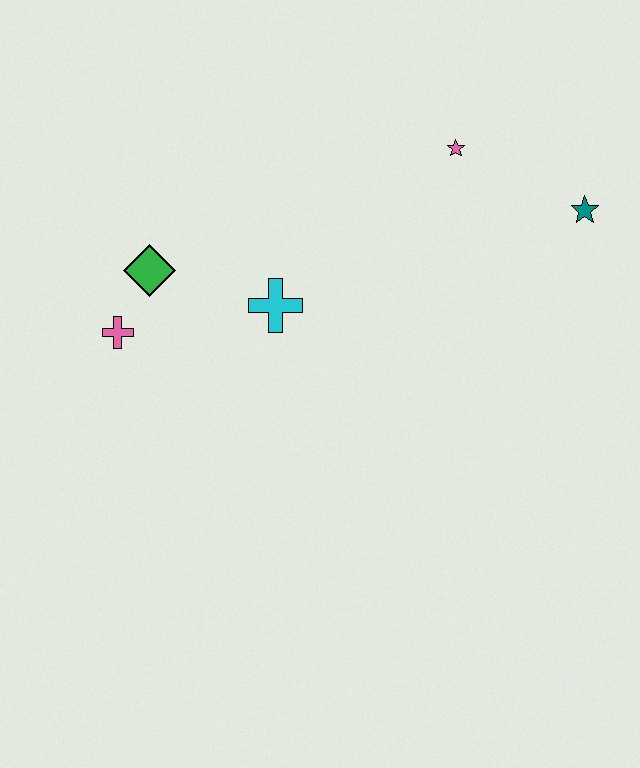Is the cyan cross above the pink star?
No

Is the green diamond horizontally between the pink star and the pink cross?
Yes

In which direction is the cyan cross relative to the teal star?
The cyan cross is to the left of the teal star.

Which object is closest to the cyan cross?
The green diamond is closest to the cyan cross.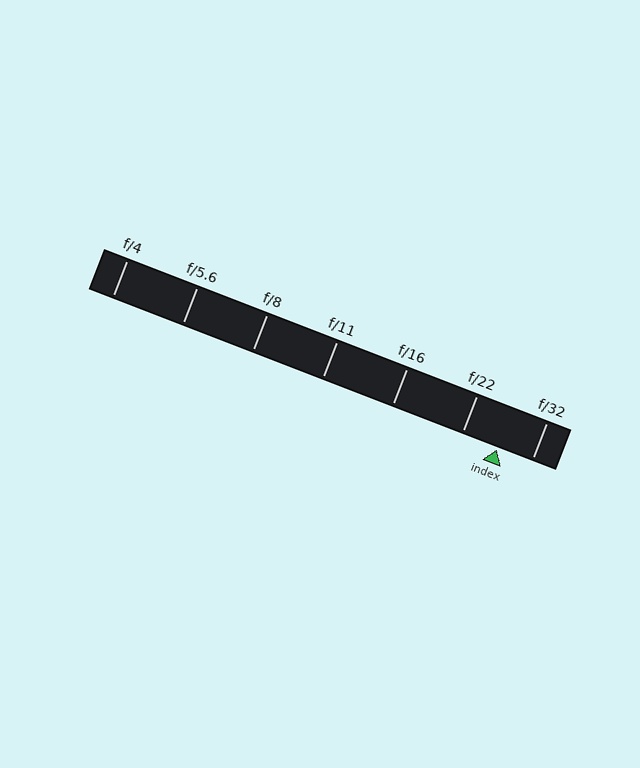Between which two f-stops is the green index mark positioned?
The index mark is between f/22 and f/32.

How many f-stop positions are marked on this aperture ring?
There are 7 f-stop positions marked.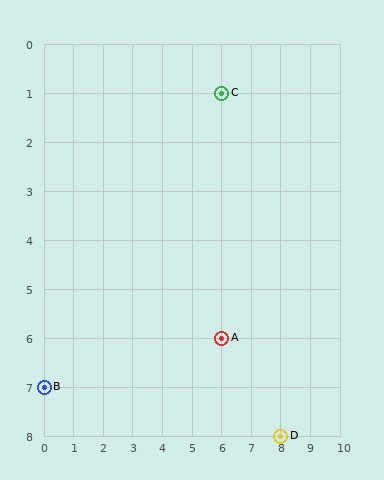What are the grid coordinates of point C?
Point C is at grid coordinates (6, 1).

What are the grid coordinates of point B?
Point B is at grid coordinates (0, 7).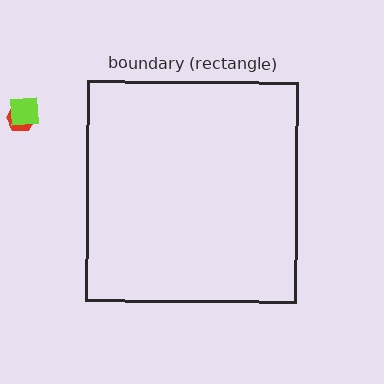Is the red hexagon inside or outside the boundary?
Outside.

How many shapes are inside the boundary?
0 inside, 2 outside.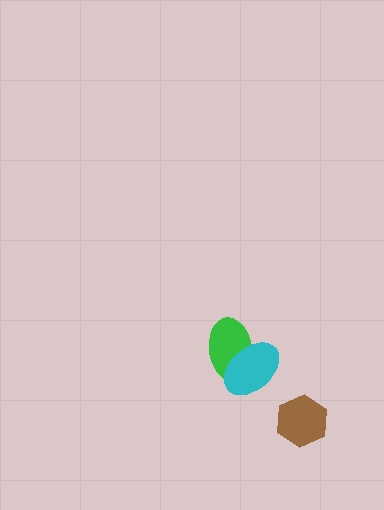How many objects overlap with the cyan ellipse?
1 object overlaps with the cyan ellipse.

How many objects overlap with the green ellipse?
1 object overlaps with the green ellipse.